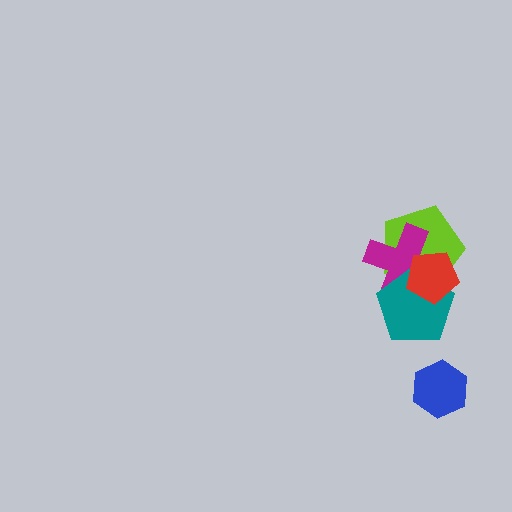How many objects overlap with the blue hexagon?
0 objects overlap with the blue hexagon.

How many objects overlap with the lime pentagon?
3 objects overlap with the lime pentagon.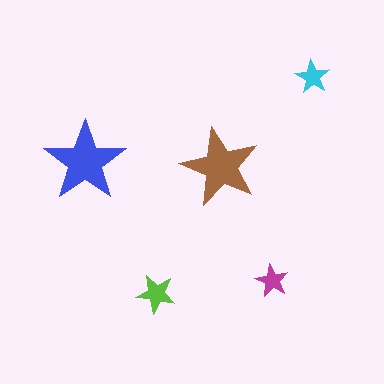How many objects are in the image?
There are 5 objects in the image.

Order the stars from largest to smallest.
the blue one, the brown one, the lime one, the cyan one, the magenta one.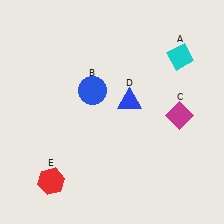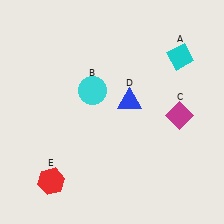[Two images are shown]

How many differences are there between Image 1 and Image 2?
There is 1 difference between the two images.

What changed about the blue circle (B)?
In Image 1, B is blue. In Image 2, it changed to cyan.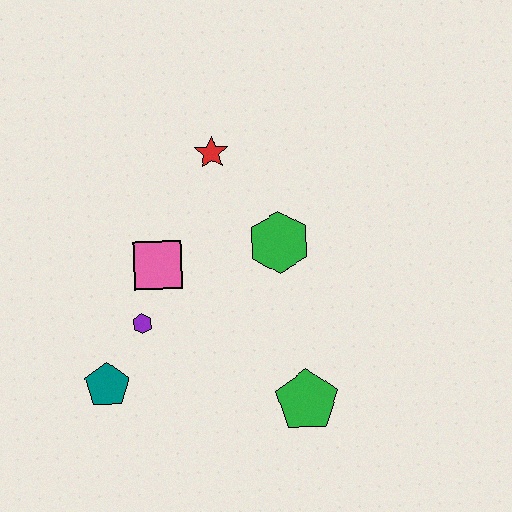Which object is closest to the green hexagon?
The red star is closest to the green hexagon.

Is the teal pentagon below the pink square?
Yes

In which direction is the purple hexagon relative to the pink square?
The purple hexagon is below the pink square.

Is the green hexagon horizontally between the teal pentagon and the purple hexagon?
No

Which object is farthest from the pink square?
The green pentagon is farthest from the pink square.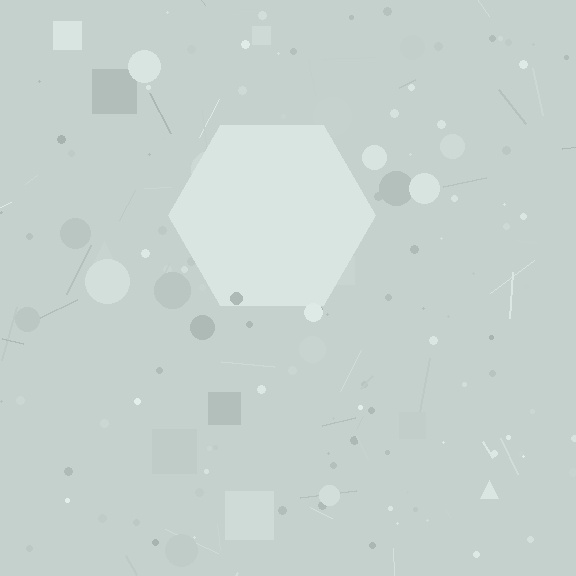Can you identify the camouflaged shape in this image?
The camouflaged shape is a hexagon.